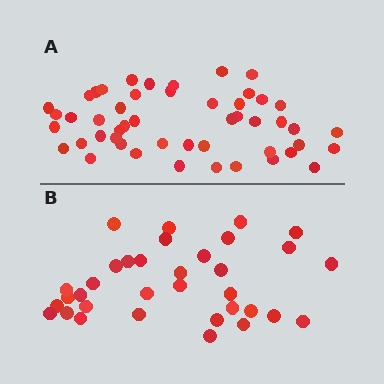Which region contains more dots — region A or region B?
Region A (the top region) has more dots.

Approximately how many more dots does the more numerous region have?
Region A has approximately 15 more dots than region B.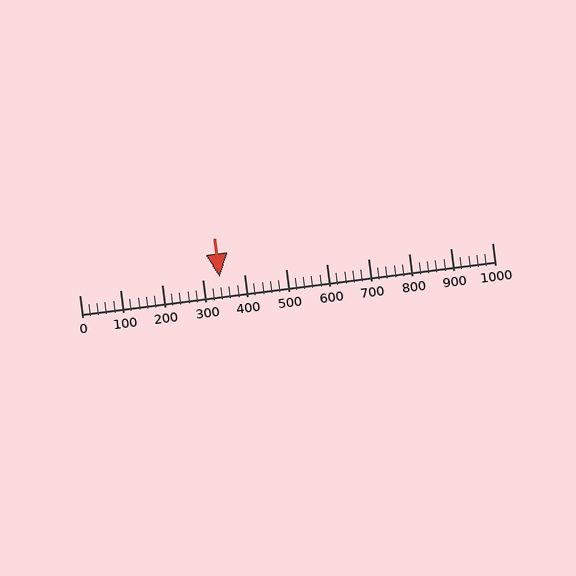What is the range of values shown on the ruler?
The ruler shows values from 0 to 1000.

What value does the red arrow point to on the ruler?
The red arrow points to approximately 340.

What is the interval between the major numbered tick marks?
The major tick marks are spaced 100 units apart.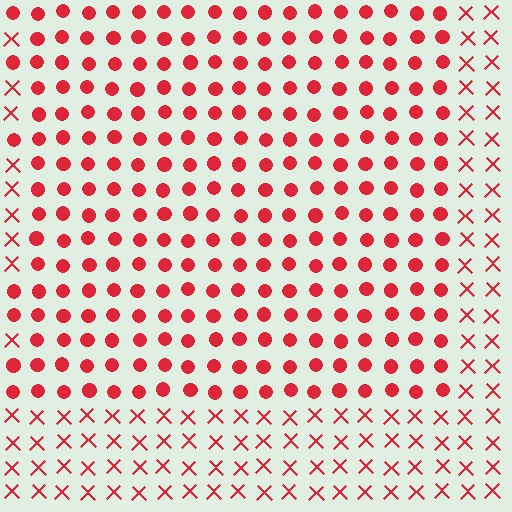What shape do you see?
I see a rectangle.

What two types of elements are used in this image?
The image uses circles inside the rectangle region and X marks outside it.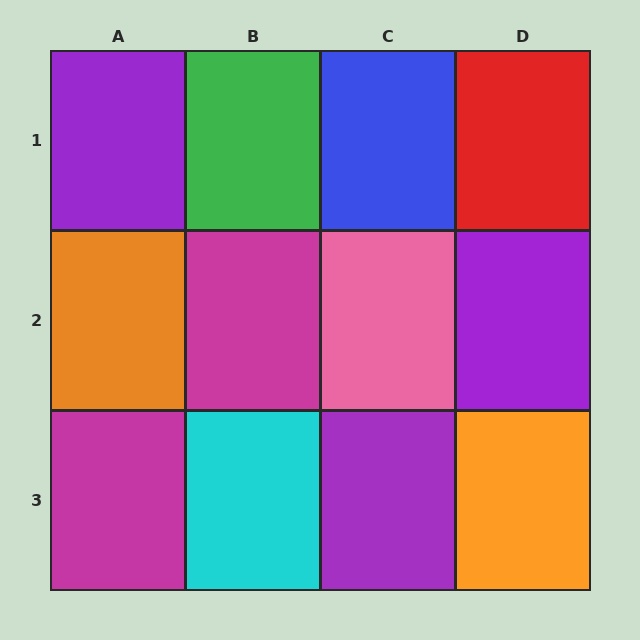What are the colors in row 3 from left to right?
Magenta, cyan, purple, orange.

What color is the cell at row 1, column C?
Blue.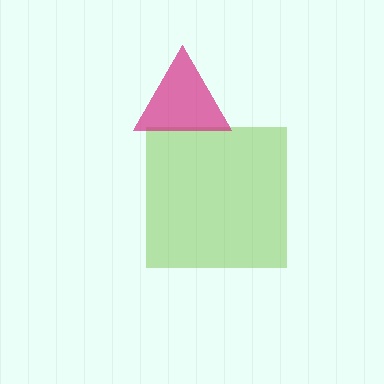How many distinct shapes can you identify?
There are 2 distinct shapes: a lime square, a magenta triangle.